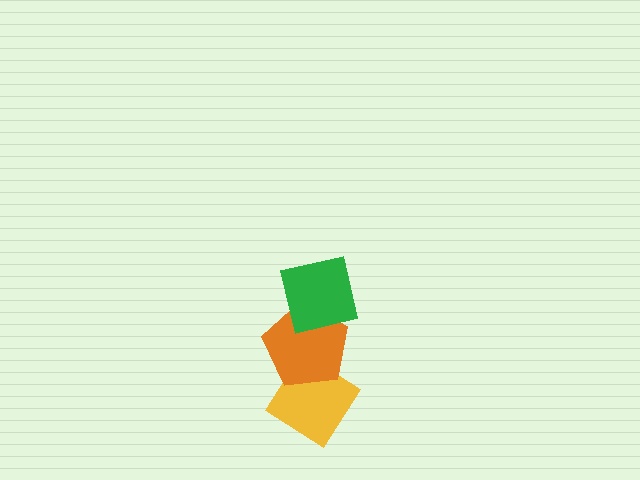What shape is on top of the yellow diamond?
The orange pentagon is on top of the yellow diamond.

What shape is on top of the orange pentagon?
The green square is on top of the orange pentagon.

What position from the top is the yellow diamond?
The yellow diamond is 3rd from the top.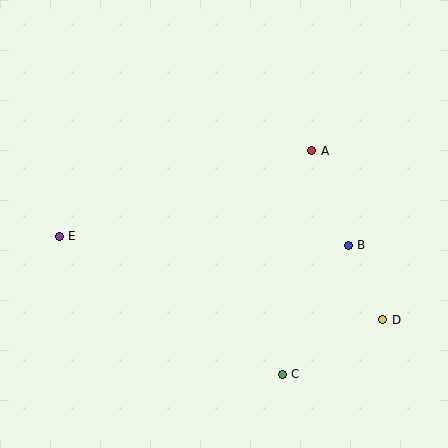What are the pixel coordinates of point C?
Point C is at (282, 374).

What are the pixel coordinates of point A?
Point A is at (312, 151).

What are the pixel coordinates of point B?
Point B is at (348, 245).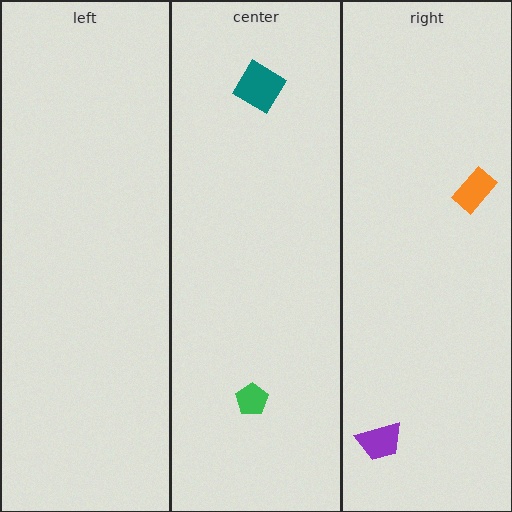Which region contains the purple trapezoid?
The right region.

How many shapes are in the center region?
2.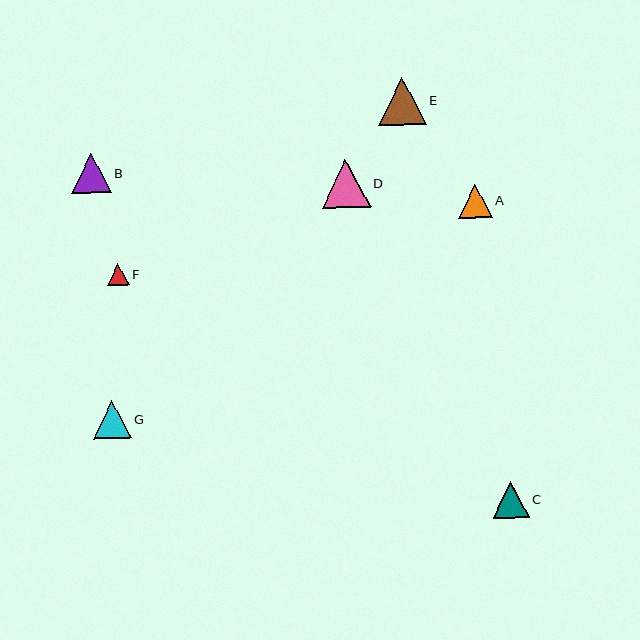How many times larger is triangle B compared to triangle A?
Triangle B is approximately 1.2 times the size of triangle A.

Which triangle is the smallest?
Triangle F is the smallest with a size of approximately 22 pixels.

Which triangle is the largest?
Triangle D is the largest with a size of approximately 49 pixels.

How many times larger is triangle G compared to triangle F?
Triangle G is approximately 1.7 times the size of triangle F.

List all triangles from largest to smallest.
From largest to smallest: D, E, B, G, C, A, F.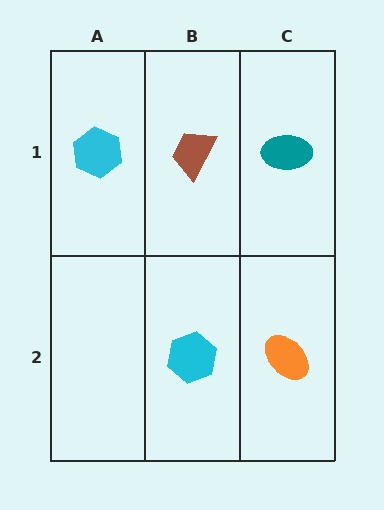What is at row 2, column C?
An orange ellipse.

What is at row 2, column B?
A cyan hexagon.